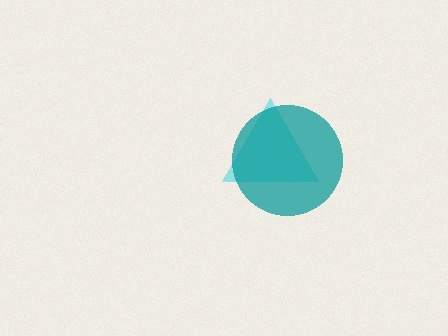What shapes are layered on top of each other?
The layered shapes are: a cyan triangle, a teal circle.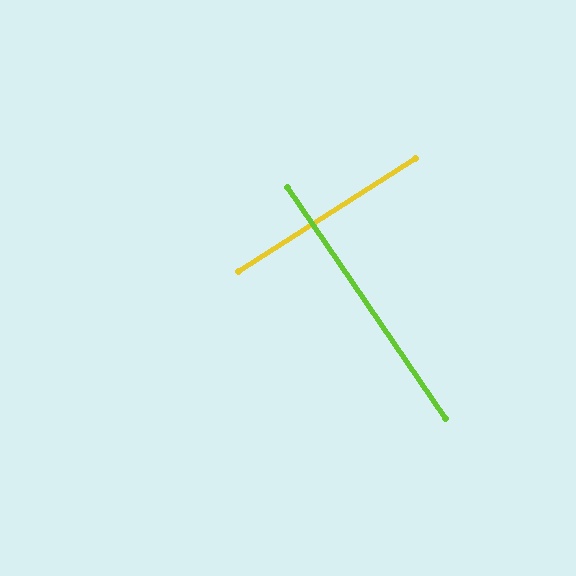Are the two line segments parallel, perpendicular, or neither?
Perpendicular — they meet at approximately 88°.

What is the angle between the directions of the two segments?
Approximately 88 degrees.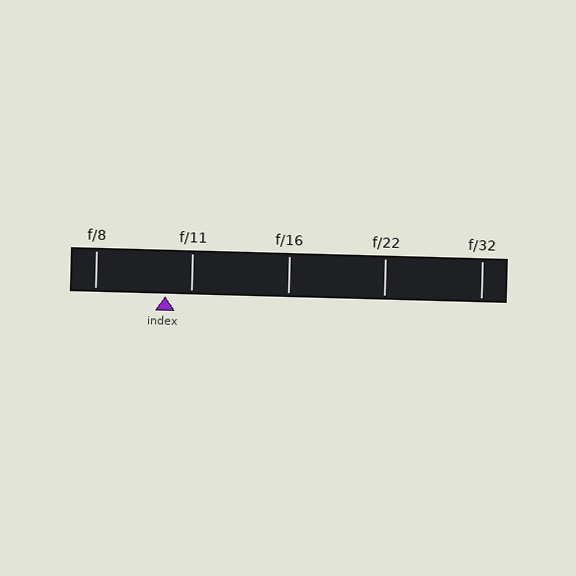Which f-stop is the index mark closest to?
The index mark is closest to f/11.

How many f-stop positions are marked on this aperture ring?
There are 5 f-stop positions marked.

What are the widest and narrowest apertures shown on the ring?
The widest aperture shown is f/8 and the narrowest is f/32.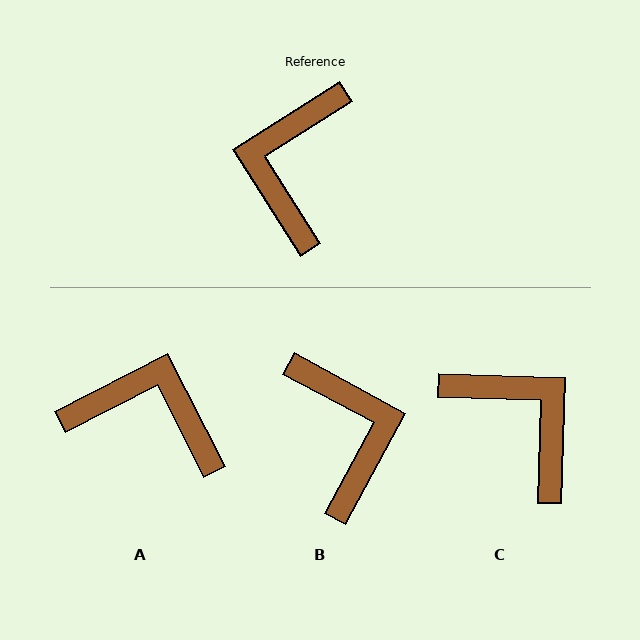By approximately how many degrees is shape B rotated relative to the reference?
Approximately 151 degrees clockwise.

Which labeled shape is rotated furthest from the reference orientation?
B, about 151 degrees away.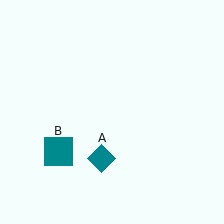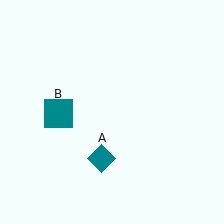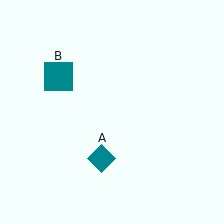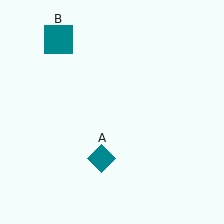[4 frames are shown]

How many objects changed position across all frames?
1 object changed position: teal square (object B).